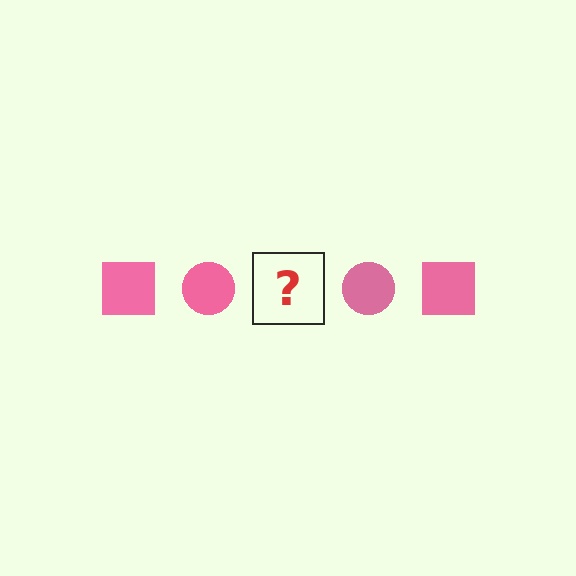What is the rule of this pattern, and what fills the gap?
The rule is that the pattern cycles through square, circle shapes in pink. The gap should be filled with a pink square.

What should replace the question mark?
The question mark should be replaced with a pink square.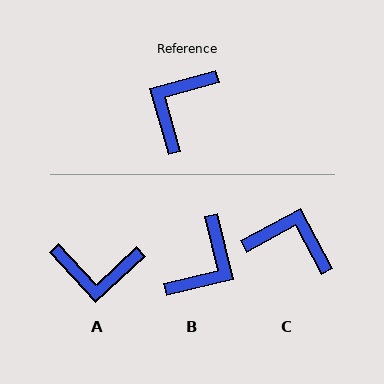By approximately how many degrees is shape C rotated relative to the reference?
Approximately 77 degrees clockwise.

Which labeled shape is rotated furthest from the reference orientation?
B, about 178 degrees away.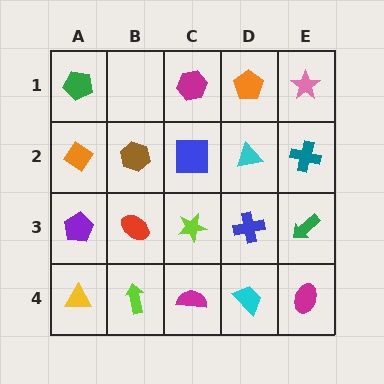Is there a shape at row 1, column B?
No, that cell is empty.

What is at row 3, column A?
A purple pentagon.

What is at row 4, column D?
A cyan trapezoid.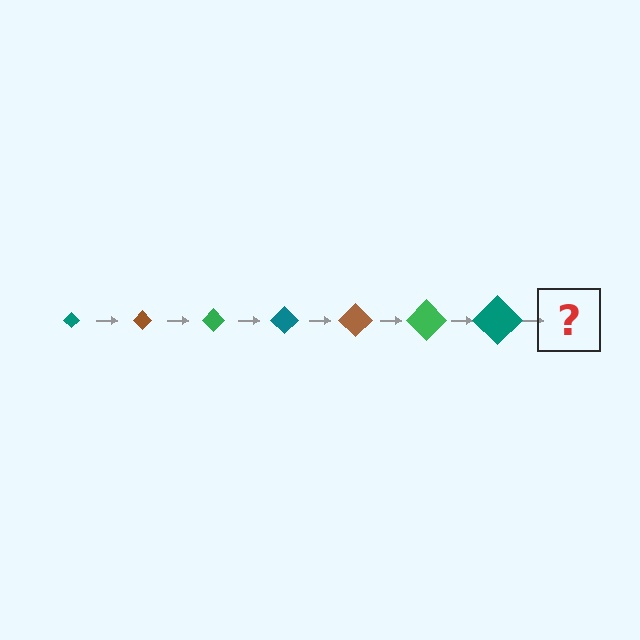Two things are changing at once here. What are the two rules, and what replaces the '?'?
The two rules are that the diamond grows larger each step and the color cycles through teal, brown, and green. The '?' should be a brown diamond, larger than the previous one.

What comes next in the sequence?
The next element should be a brown diamond, larger than the previous one.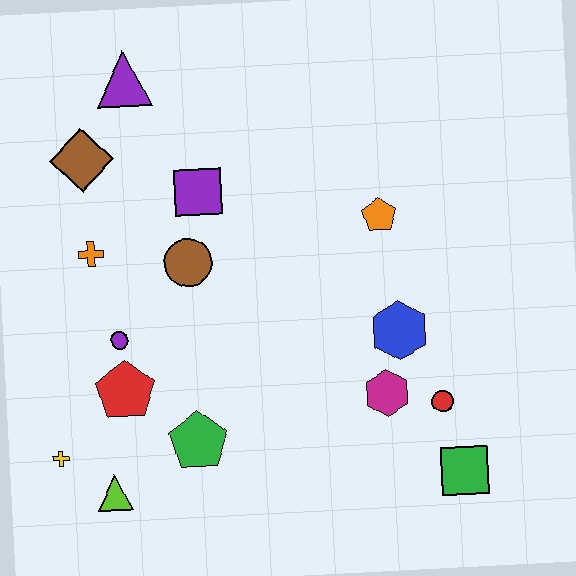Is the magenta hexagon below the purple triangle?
Yes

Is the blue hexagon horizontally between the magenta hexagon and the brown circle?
No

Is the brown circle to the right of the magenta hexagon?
No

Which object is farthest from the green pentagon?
The purple triangle is farthest from the green pentagon.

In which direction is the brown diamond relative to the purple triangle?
The brown diamond is below the purple triangle.